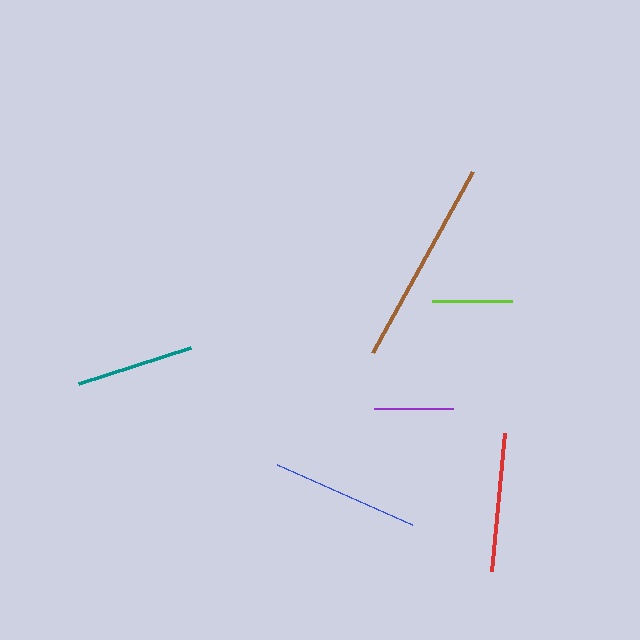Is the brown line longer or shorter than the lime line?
The brown line is longer than the lime line.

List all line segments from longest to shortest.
From longest to shortest: brown, blue, red, teal, lime, purple.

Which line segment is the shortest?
The purple line is the shortest at approximately 79 pixels.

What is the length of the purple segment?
The purple segment is approximately 79 pixels long.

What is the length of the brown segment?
The brown segment is approximately 207 pixels long.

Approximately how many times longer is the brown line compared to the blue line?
The brown line is approximately 1.4 times the length of the blue line.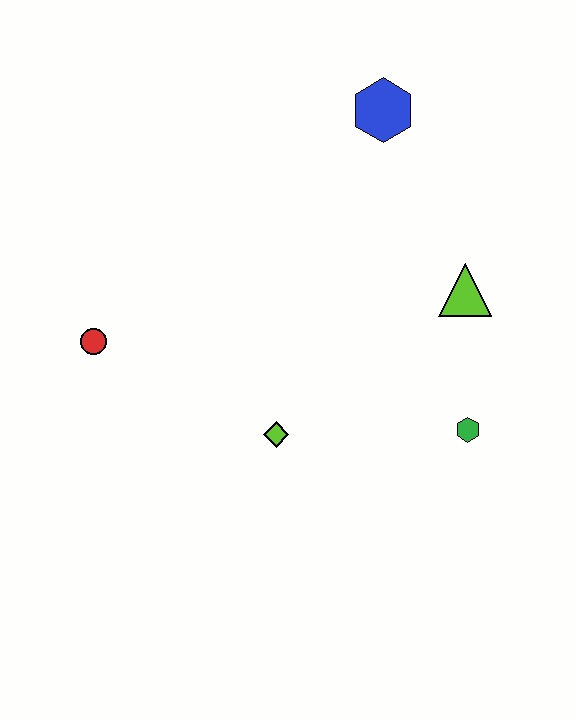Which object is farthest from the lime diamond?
The blue hexagon is farthest from the lime diamond.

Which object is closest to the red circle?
The lime diamond is closest to the red circle.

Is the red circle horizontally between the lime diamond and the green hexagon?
No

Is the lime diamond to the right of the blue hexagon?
No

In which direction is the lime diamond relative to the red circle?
The lime diamond is to the right of the red circle.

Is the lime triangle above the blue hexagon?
No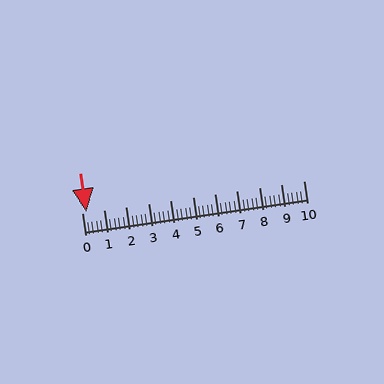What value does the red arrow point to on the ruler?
The red arrow points to approximately 0.2.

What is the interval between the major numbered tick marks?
The major tick marks are spaced 1 units apart.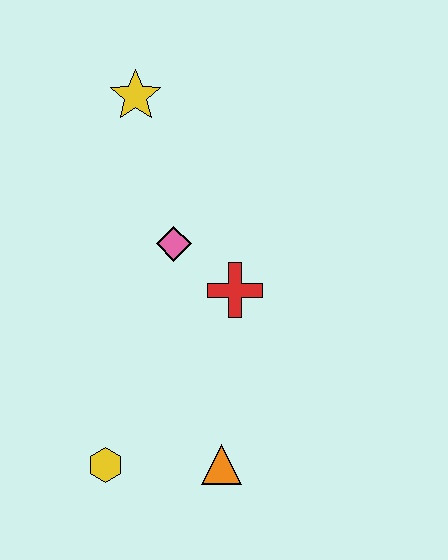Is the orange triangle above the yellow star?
No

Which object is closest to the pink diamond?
The red cross is closest to the pink diamond.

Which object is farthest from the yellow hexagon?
The yellow star is farthest from the yellow hexagon.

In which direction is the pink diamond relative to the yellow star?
The pink diamond is below the yellow star.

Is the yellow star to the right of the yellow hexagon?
Yes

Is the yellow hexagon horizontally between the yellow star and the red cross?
No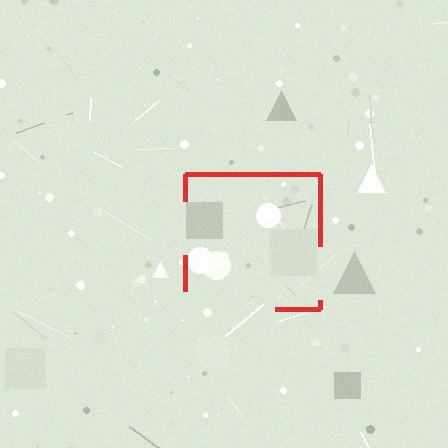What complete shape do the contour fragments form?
The contour fragments form a square.